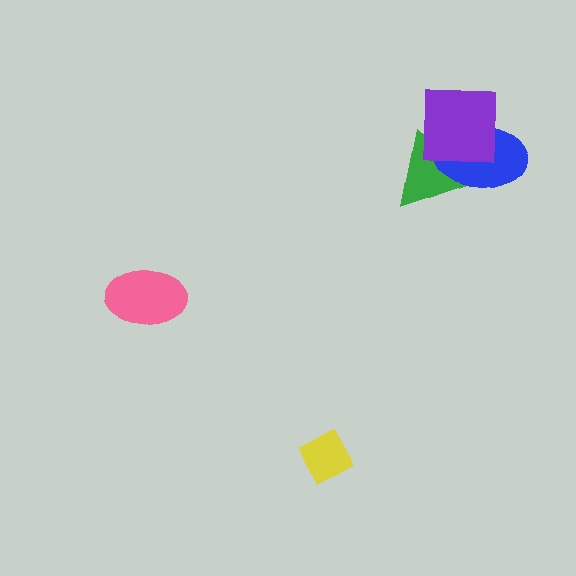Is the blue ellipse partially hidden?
Yes, it is partially covered by another shape.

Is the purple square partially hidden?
No, no other shape covers it.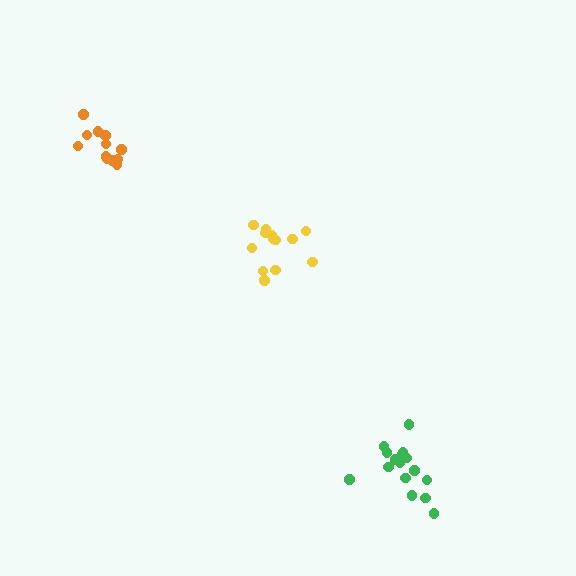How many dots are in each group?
Group 1: 13 dots, Group 2: 12 dots, Group 3: 16 dots (41 total).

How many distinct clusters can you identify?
There are 3 distinct clusters.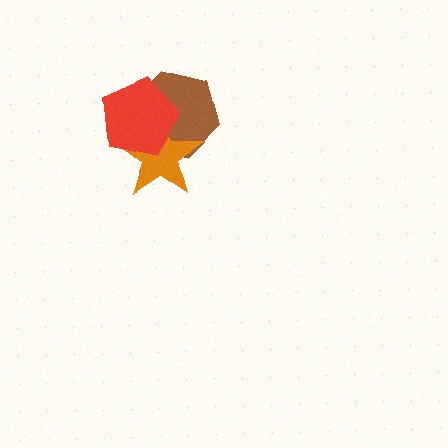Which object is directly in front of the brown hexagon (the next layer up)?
The orange star is directly in front of the brown hexagon.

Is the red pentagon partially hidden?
No, no other shape covers it.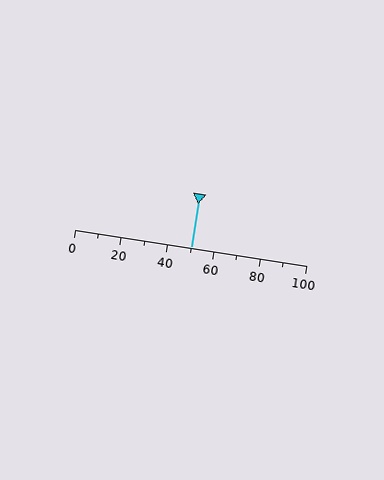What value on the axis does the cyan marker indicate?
The marker indicates approximately 50.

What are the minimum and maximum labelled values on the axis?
The axis runs from 0 to 100.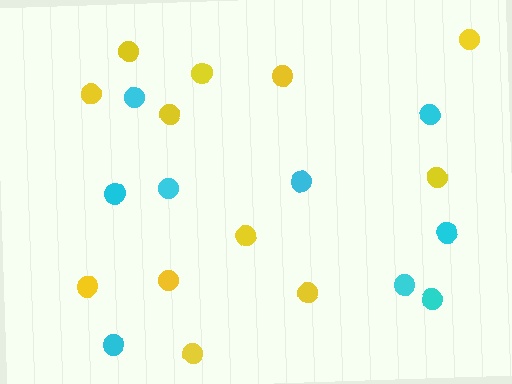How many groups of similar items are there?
There are 2 groups: one group of cyan circles (9) and one group of yellow circles (12).